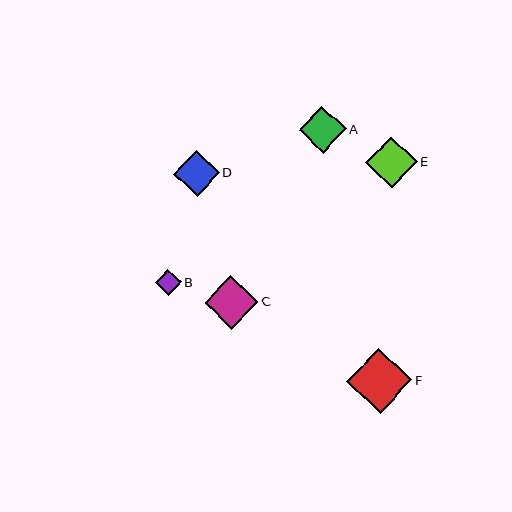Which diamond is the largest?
Diamond F is the largest with a size of approximately 65 pixels.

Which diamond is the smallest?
Diamond B is the smallest with a size of approximately 26 pixels.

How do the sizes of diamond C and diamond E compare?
Diamond C and diamond E are approximately the same size.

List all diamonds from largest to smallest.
From largest to smallest: F, C, E, A, D, B.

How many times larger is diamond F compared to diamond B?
Diamond F is approximately 2.5 times the size of diamond B.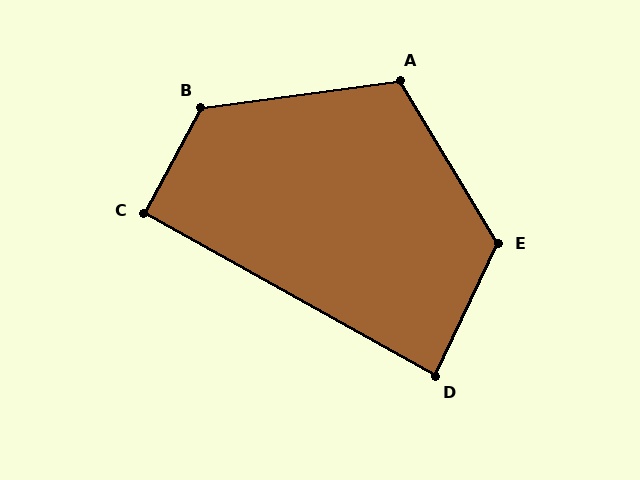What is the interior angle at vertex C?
Approximately 91 degrees (approximately right).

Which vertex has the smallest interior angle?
D, at approximately 86 degrees.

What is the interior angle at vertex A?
Approximately 113 degrees (obtuse).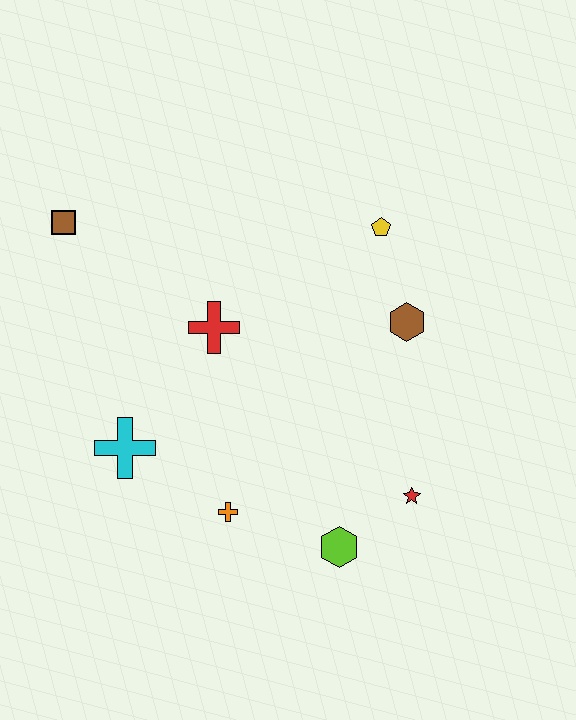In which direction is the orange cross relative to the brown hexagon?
The orange cross is below the brown hexagon.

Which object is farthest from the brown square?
The red star is farthest from the brown square.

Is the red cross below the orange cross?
No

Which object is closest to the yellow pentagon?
The brown hexagon is closest to the yellow pentagon.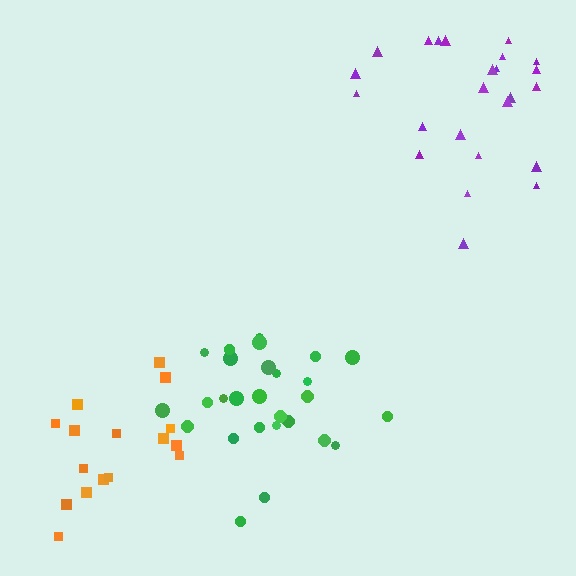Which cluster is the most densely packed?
Green.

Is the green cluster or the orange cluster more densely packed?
Green.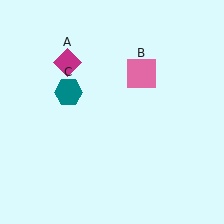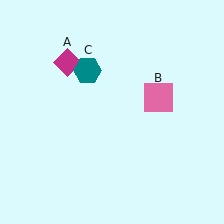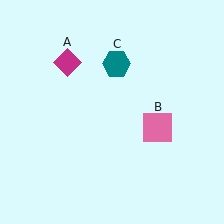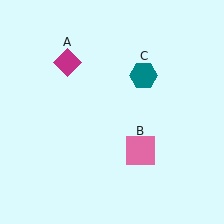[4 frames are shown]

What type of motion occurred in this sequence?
The pink square (object B), teal hexagon (object C) rotated clockwise around the center of the scene.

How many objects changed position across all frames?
2 objects changed position: pink square (object B), teal hexagon (object C).